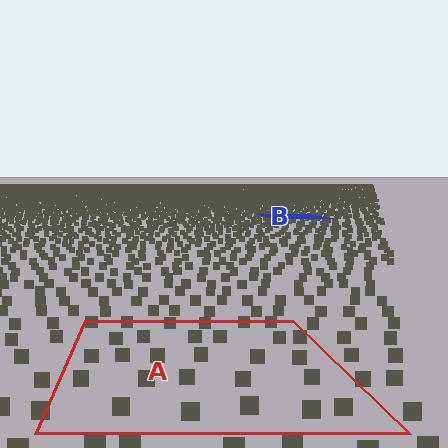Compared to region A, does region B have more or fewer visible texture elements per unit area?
Region B has more texture elements per unit area — they are packed more densely because it is farther away.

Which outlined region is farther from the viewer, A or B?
Region B is farther from the viewer — the texture elements inside it appear smaller and more densely packed.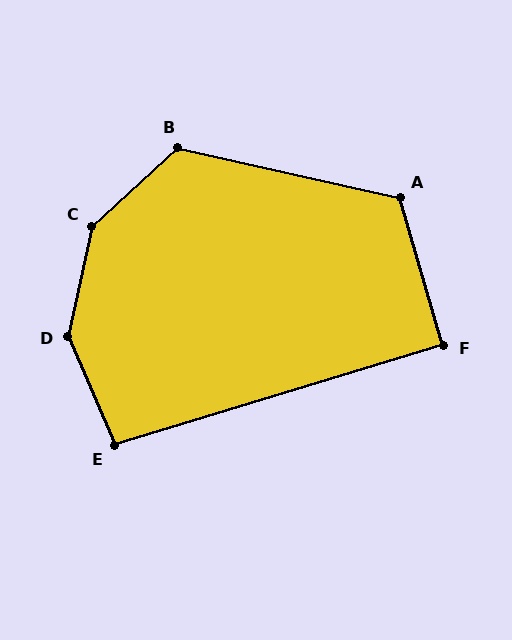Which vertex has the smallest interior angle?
F, at approximately 91 degrees.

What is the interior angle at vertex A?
Approximately 119 degrees (obtuse).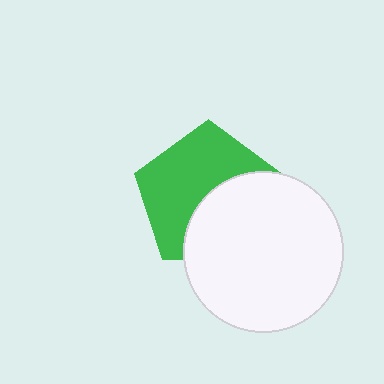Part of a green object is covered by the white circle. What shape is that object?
It is a pentagon.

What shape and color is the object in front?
The object in front is a white circle.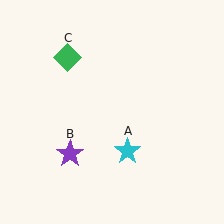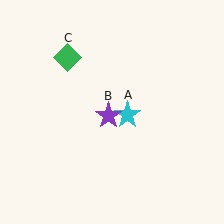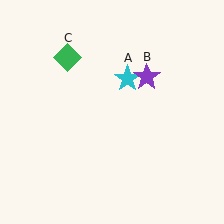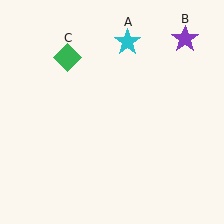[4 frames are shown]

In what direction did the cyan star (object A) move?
The cyan star (object A) moved up.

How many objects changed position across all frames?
2 objects changed position: cyan star (object A), purple star (object B).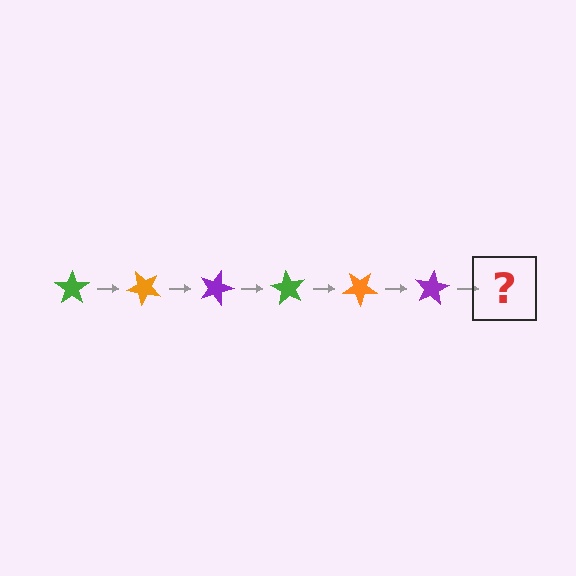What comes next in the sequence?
The next element should be a green star, rotated 270 degrees from the start.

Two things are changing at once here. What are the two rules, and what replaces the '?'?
The two rules are that it rotates 45 degrees each step and the color cycles through green, orange, and purple. The '?' should be a green star, rotated 270 degrees from the start.